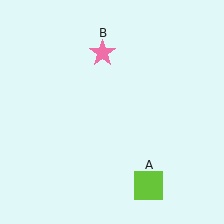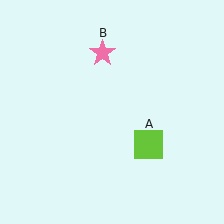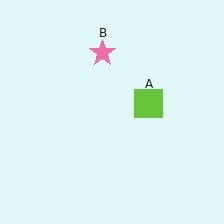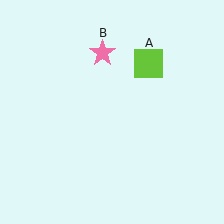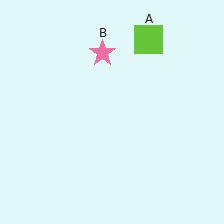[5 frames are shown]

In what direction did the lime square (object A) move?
The lime square (object A) moved up.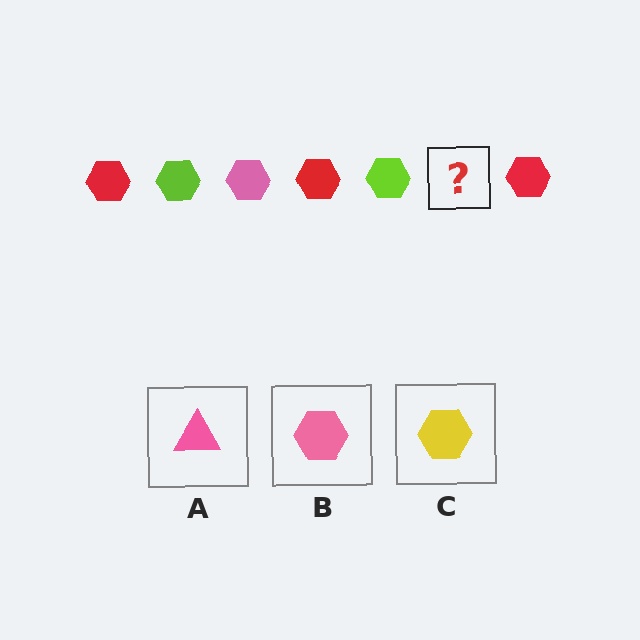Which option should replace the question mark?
Option B.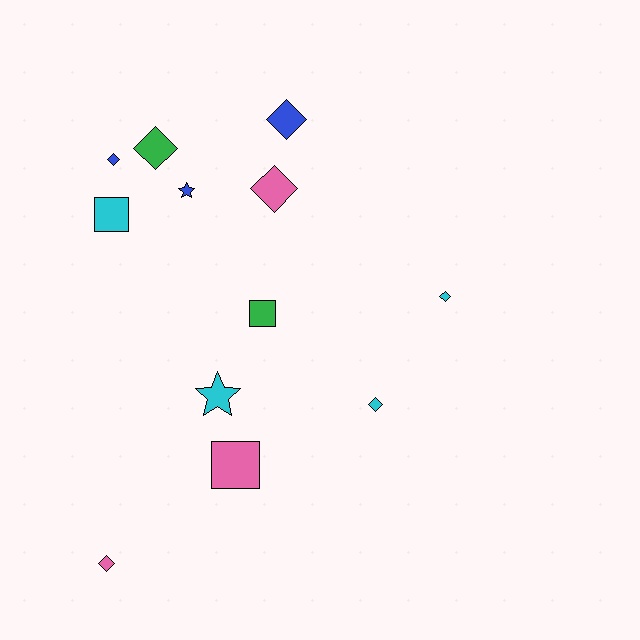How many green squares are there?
There is 1 green square.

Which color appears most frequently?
Cyan, with 4 objects.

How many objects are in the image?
There are 12 objects.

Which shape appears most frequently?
Diamond, with 7 objects.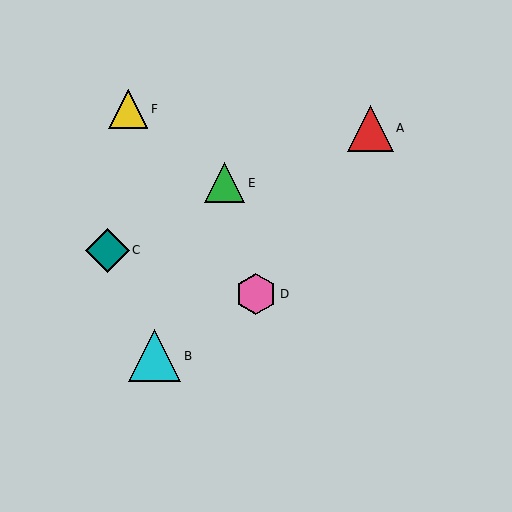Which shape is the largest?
The cyan triangle (labeled B) is the largest.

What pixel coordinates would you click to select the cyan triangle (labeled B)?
Click at (155, 356) to select the cyan triangle B.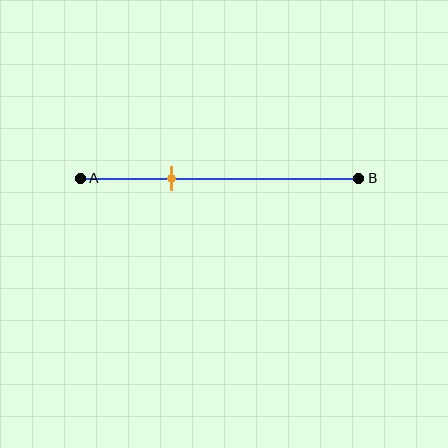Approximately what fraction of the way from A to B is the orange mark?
The orange mark is approximately 35% of the way from A to B.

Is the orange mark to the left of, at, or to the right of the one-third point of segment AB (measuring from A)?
The orange mark is approximately at the one-third point of segment AB.